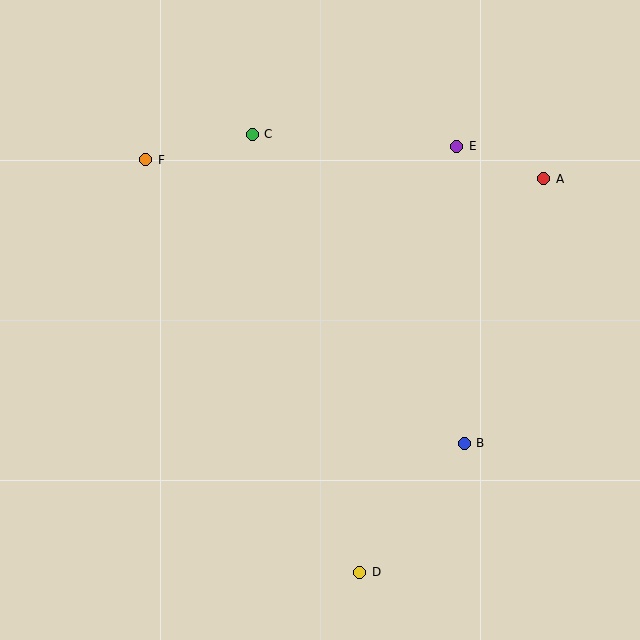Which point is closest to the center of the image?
Point B at (464, 443) is closest to the center.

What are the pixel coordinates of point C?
Point C is at (252, 134).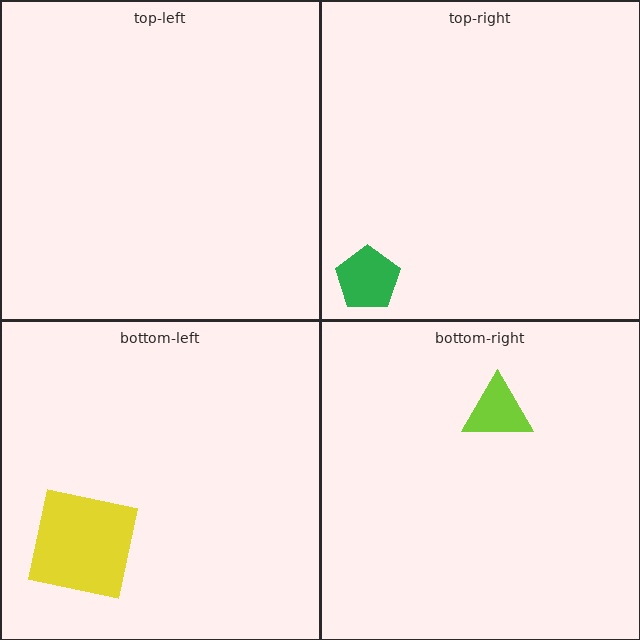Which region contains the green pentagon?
The top-right region.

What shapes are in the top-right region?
The green pentagon.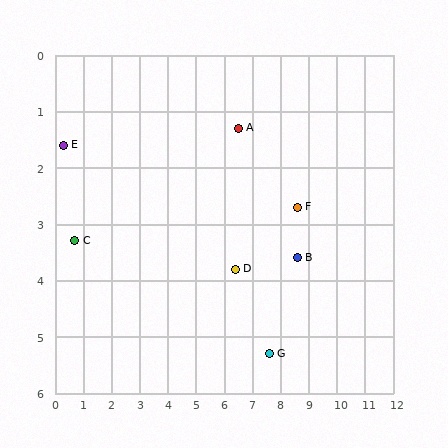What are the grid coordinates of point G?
Point G is at approximately (7.6, 5.3).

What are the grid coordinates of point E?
Point E is at approximately (0.3, 1.6).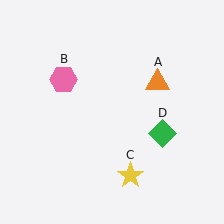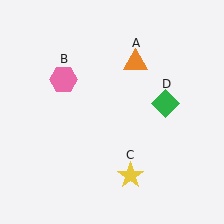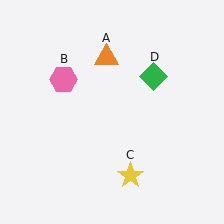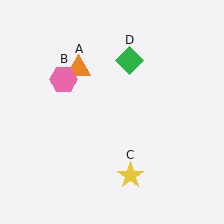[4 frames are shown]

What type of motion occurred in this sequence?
The orange triangle (object A), green diamond (object D) rotated counterclockwise around the center of the scene.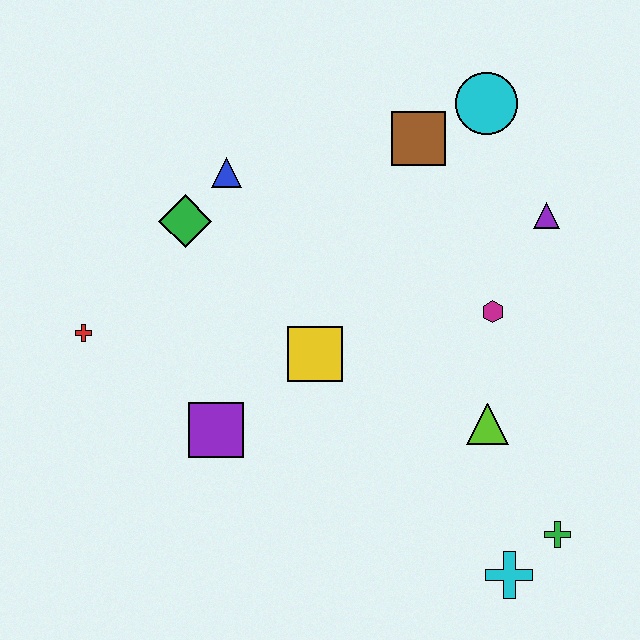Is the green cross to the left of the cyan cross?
No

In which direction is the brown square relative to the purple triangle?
The brown square is to the left of the purple triangle.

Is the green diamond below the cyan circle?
Yes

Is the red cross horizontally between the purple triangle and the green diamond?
No